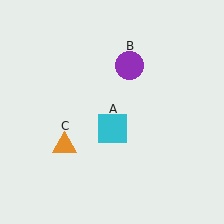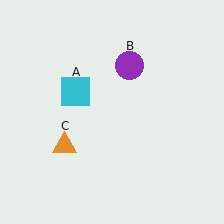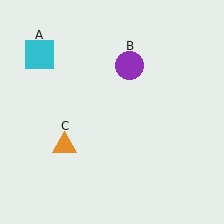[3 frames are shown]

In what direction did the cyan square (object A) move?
The cyan square (object A) moved up and to the left.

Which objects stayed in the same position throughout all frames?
Purple circle (object B) and orange triangle (object C) remained stationary.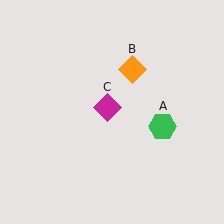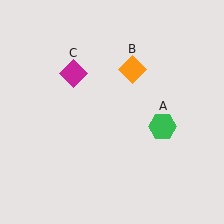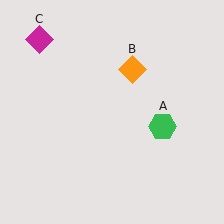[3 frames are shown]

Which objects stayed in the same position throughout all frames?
Green hexagon (object A) and orange diamond (object B) remained stationary.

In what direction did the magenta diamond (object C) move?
The magenta diamond (object C) moved up and to the left.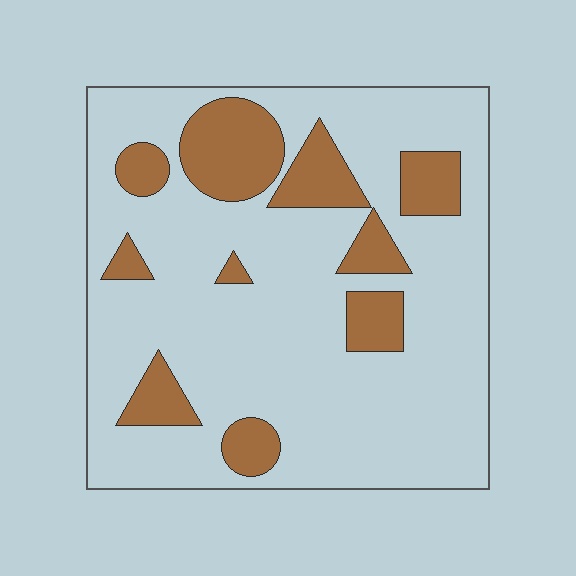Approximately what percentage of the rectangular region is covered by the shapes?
Approximately 20%.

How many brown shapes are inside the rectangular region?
10.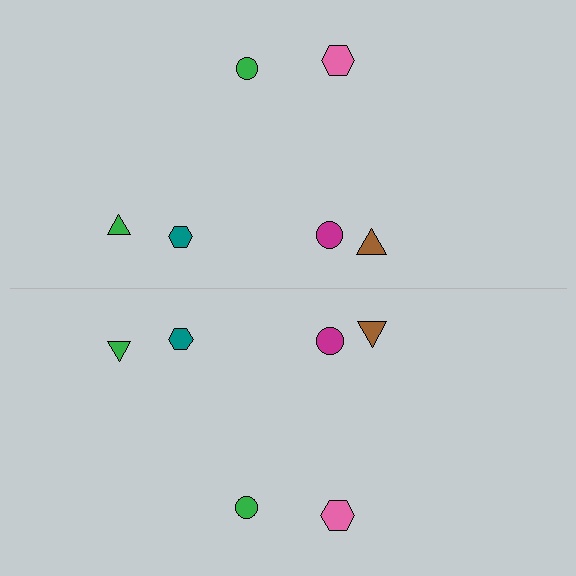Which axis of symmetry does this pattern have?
The pattern has a horizontal axis of symmetry running through the center of the image.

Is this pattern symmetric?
Yes, this pattern has bilateral (reflection) symmetry.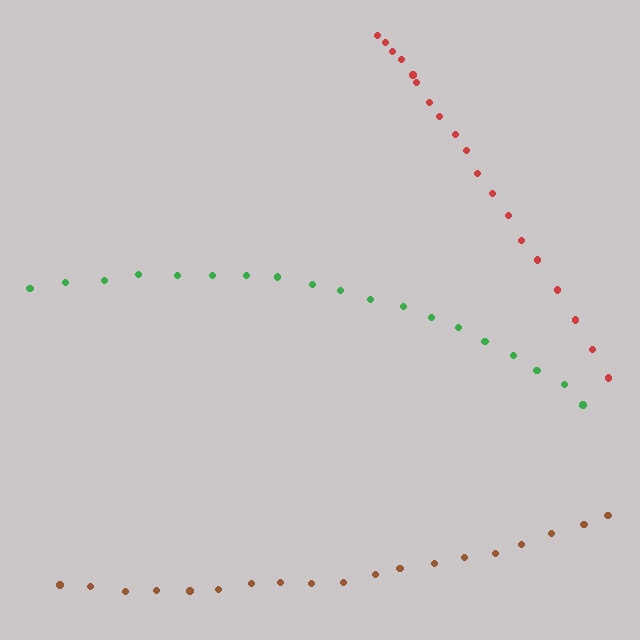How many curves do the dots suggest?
There are 3 distinct paths.